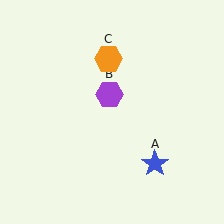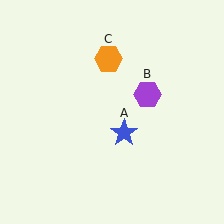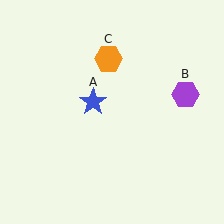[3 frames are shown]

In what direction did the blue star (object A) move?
The blue star (object A) moved up and to the left.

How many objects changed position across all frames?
2 objects changed position: blue star (object A), purple hexagon (object B).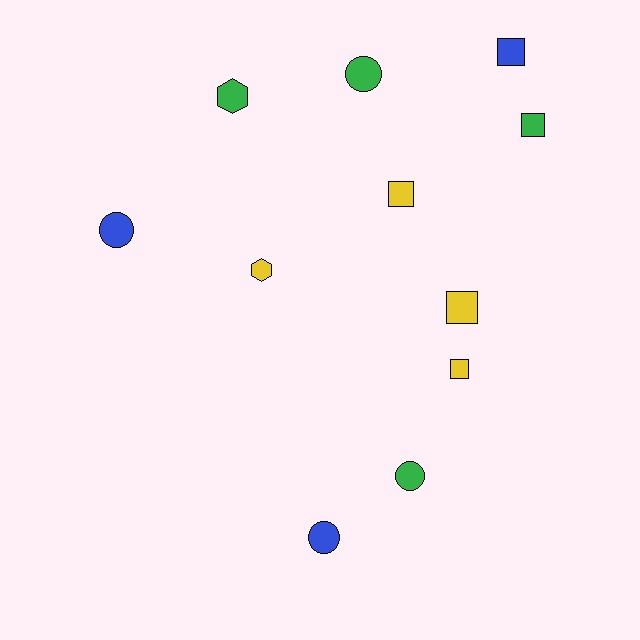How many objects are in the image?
There are 11 objects.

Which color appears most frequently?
Green, with 4 objects.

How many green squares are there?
There is 1 green square.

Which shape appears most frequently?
Square, with 5 objects.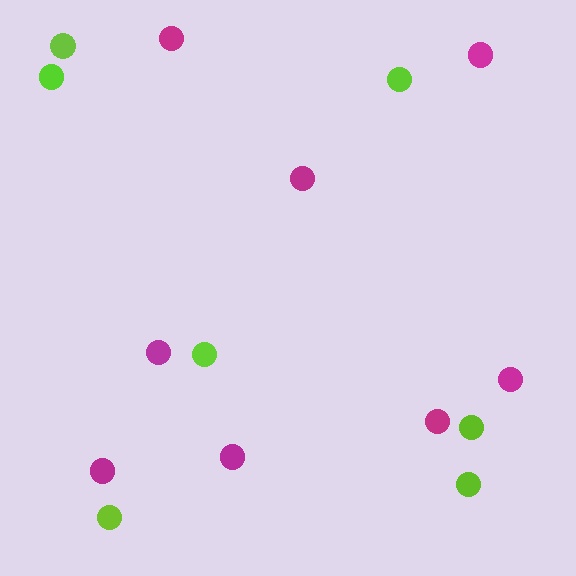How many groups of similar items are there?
There are 2 groups: one group of lime circles (7) and one group of magenta circles (8).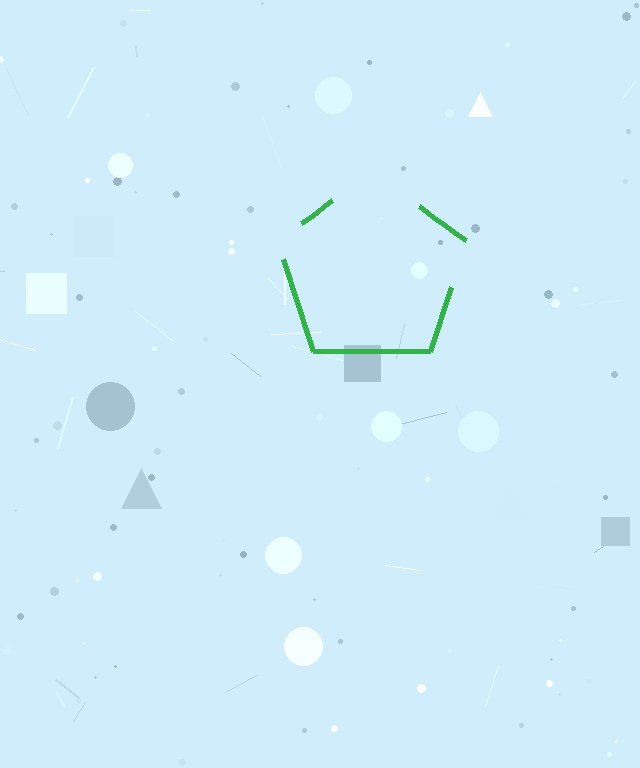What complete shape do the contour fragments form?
The contour fragments form a pentagon.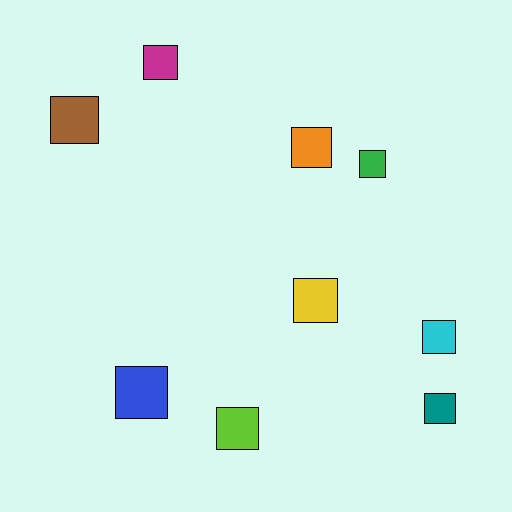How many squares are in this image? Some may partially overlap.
There are 9 squares.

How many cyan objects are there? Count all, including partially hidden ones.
There is 1 cyan object.